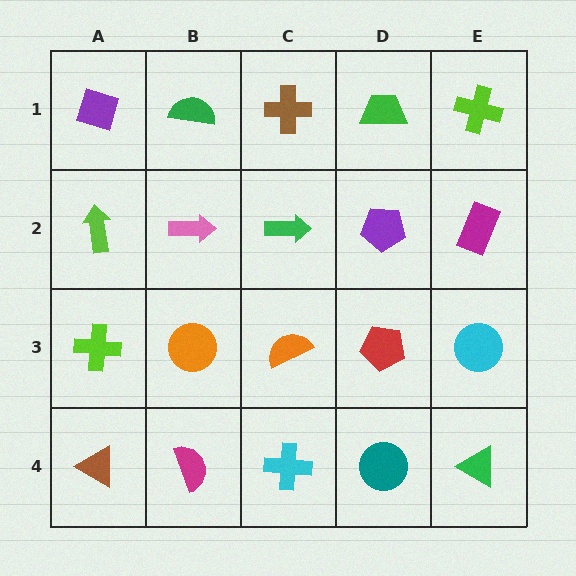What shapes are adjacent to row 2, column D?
A green trapezoid (row 1, column D), a red pentagon (row 3, column D), a green arrow (row 2, column C), a magenta rectangle (row 2, column E).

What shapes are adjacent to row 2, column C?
A brown cross (row 1, column C), an orange semicircle (row 3, column C), a pink arrow (row 2, column B), a purple pentagon (row 2, column D).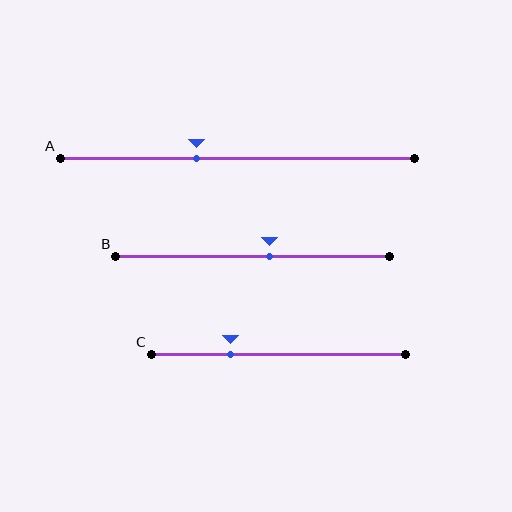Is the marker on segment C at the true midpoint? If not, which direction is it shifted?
No, the marker on segment C is shifted to the left by about 19% of the segment length.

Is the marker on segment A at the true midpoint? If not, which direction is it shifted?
No, the marker on segment A is shifted to the left by about 12% of the segment length.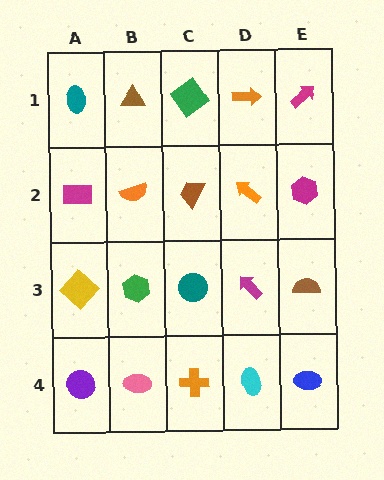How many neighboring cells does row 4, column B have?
3.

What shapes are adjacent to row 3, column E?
A magenta hexagon (row 2, column E), a blue ellipse (row 4, column E), a magenta arrow (row 3, column D).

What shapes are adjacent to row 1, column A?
A magenta rectangle (row 2, column A), a brown triangle (row 1, column B).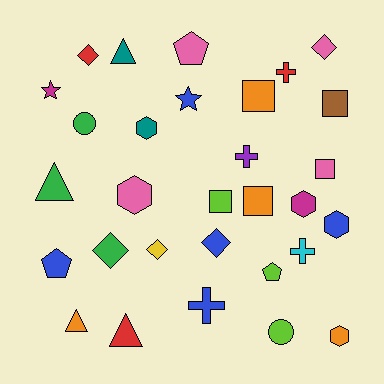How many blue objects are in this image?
There are 5 blue objects.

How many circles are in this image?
There are 2 circles.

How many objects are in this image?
There are 30 objects.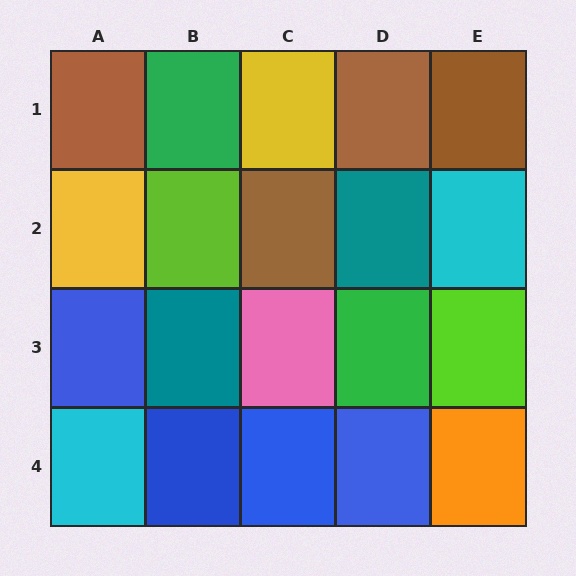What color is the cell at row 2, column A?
Yellow.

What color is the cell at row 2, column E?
Cyan.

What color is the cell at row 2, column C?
Brown.